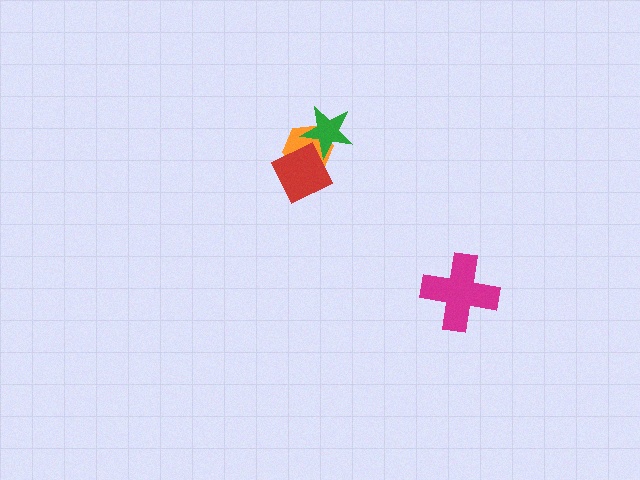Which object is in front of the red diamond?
The green star is in front of the red diamond.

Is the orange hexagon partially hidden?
Yes, it is partially covered by another shape.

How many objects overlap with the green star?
2 objects overlap with the green star.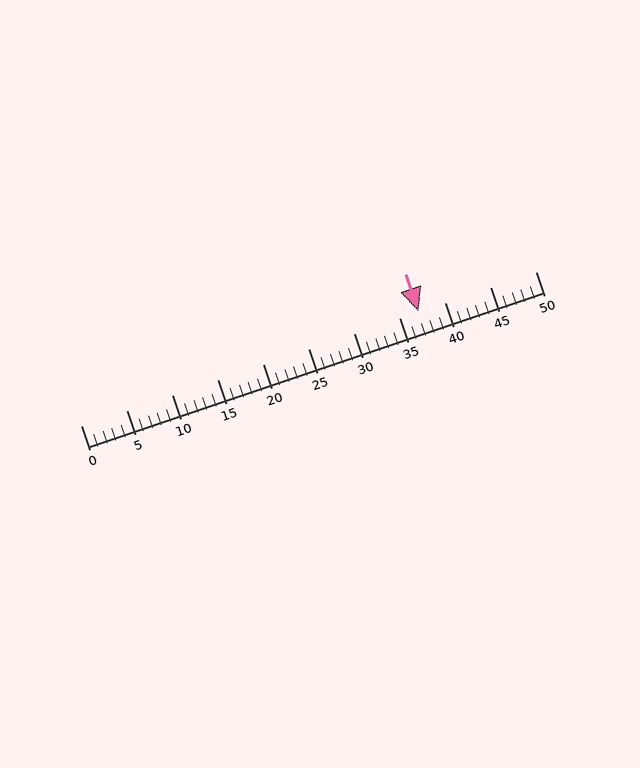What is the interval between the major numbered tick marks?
The major tick marks are spaced 5 units apart.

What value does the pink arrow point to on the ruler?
The pink arrow points to approximately 37.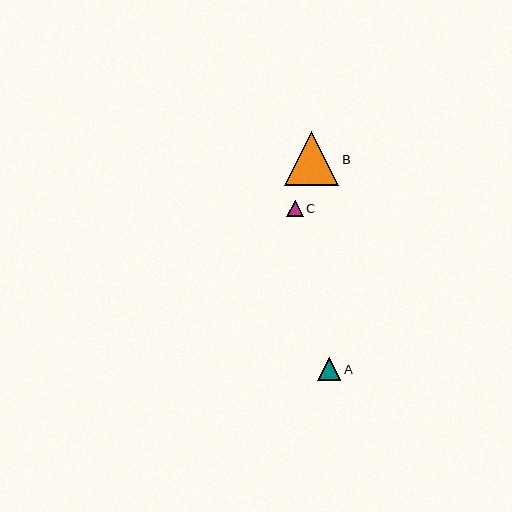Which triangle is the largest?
Triangle B is the largest with a size of approximately 54 pixels.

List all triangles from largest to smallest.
From largest to smallest: B, A, C.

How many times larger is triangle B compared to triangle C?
Triangle B is approximately 3.3 times the size of triangle C.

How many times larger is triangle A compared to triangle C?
Triangle A is approximately 1.4 times the size of triangle C.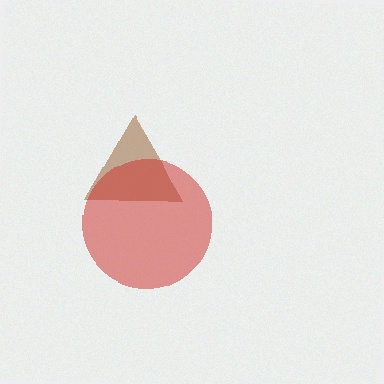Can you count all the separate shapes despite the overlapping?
Yes, there are 2 separate shapes.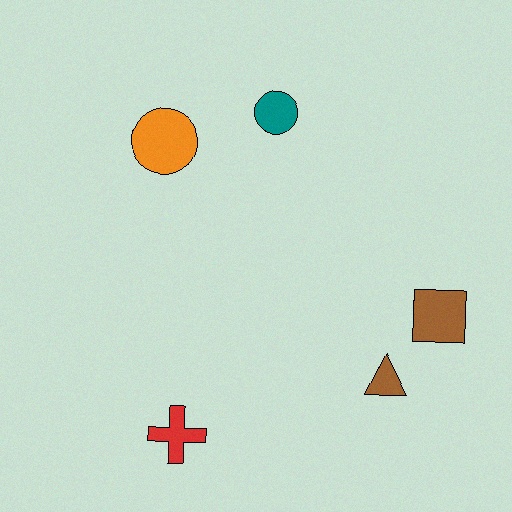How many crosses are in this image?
There is 1 cross.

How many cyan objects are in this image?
There are no cyan objects.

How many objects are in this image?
There are 5 objects.